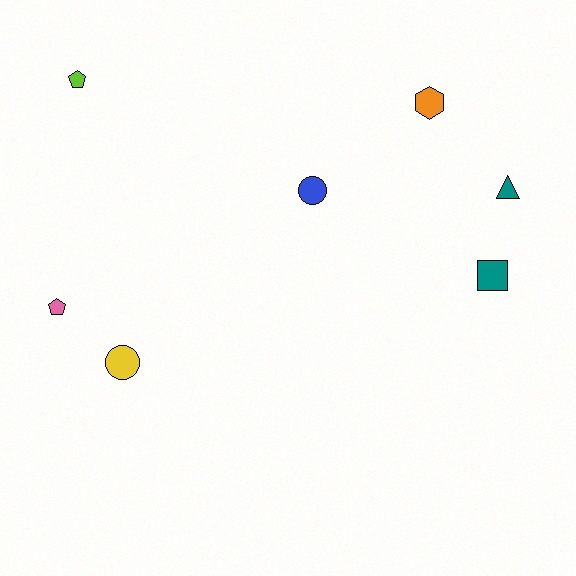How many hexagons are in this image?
There is 1 hexagon.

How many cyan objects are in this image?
There are no cyan objects.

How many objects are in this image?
There are 7 objects.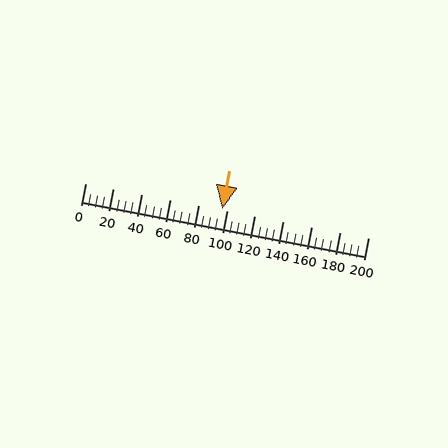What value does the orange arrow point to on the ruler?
The orange arrow points to approximately 97.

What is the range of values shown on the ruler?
The ruler shows values from 0 to 200.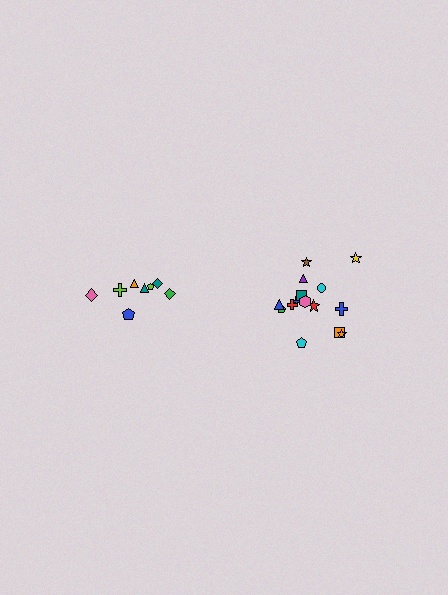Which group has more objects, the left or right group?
The right group.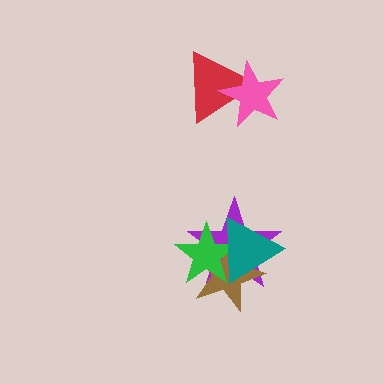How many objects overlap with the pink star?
1 object overlaps with the pink star.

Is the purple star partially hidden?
Yes, it is partially covered by another shape.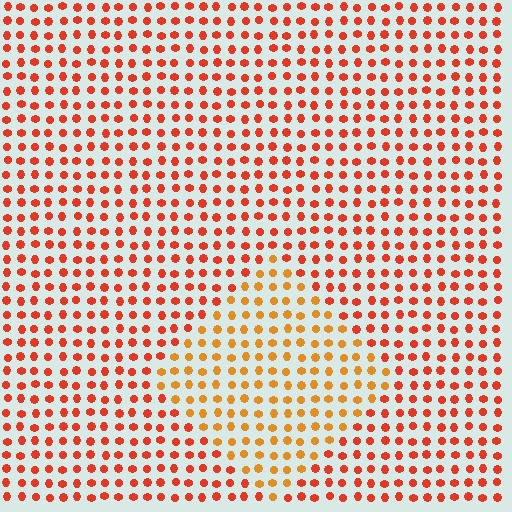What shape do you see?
I see a diamond.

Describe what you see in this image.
The image is filled with small red elements in a uniform arrangement. A diamond-shaped region is visible where the elements are tinted to a slightly different hue, forming a subtle color boundary.